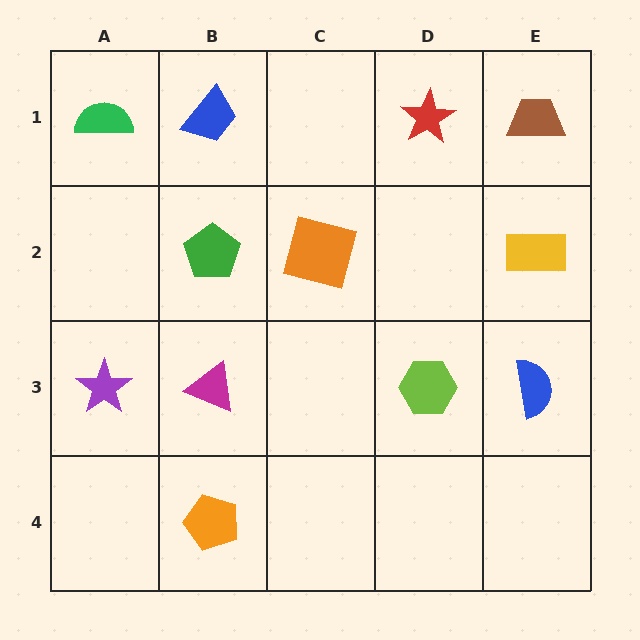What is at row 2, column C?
An orange square.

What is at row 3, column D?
A lime hexagon.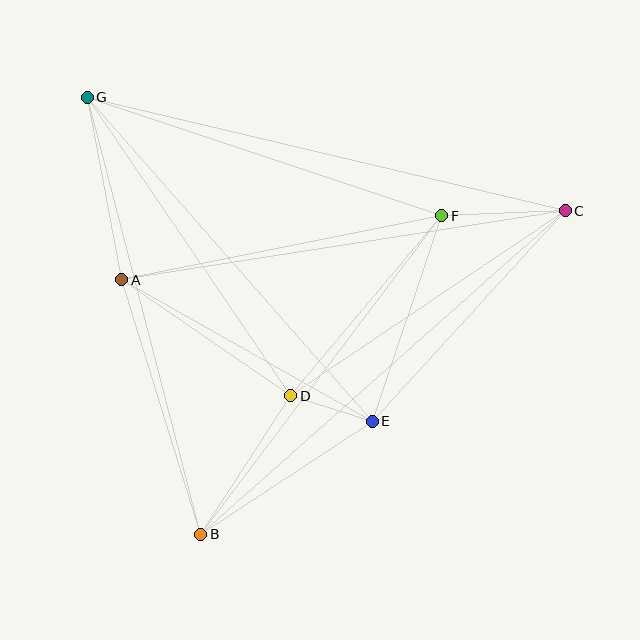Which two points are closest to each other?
Points D and E are closest to each other.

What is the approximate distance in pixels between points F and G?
The distance between F and G is approximately 374 pixels.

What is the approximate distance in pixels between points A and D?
The distance between A and D is approximately 205 pixels.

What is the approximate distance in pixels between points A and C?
The distance between A and C is approximately 449 pixels.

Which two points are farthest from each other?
Points C and G are farthest from each other.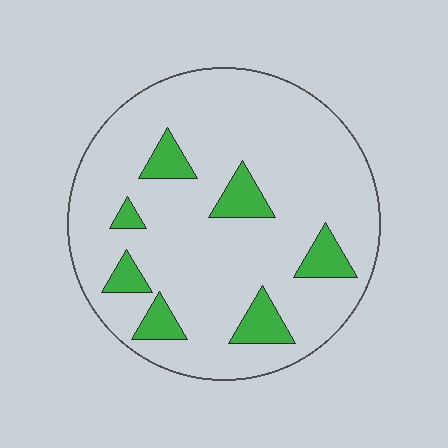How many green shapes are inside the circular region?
7.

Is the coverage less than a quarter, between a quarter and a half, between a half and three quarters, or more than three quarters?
Less than a quarter.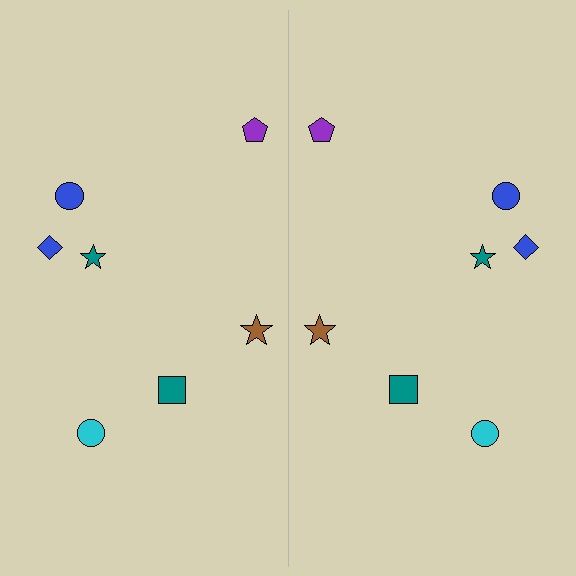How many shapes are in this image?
There are 14 shapes in this image.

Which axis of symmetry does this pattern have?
The pattern has a vertical axis of symmetry running through the center of the image.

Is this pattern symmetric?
Yes, this pattern has bilateral (reflection) symmetry.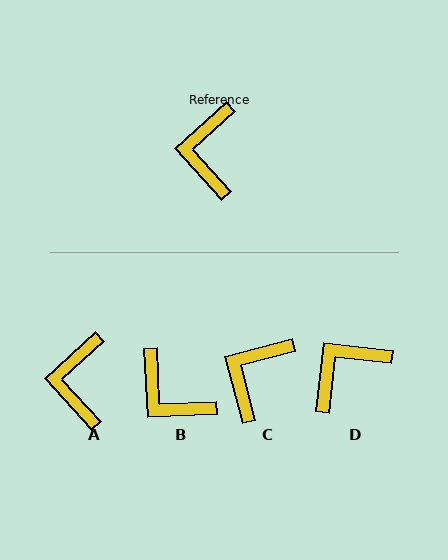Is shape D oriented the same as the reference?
No, it is off by about 49 degrees.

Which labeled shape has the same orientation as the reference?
A.